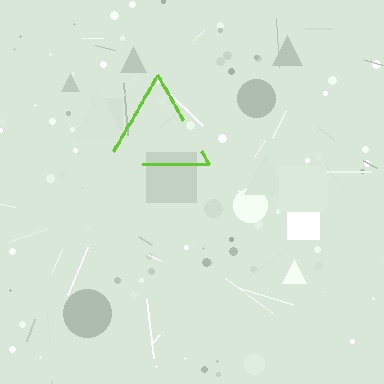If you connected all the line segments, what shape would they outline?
They would outline a triangle.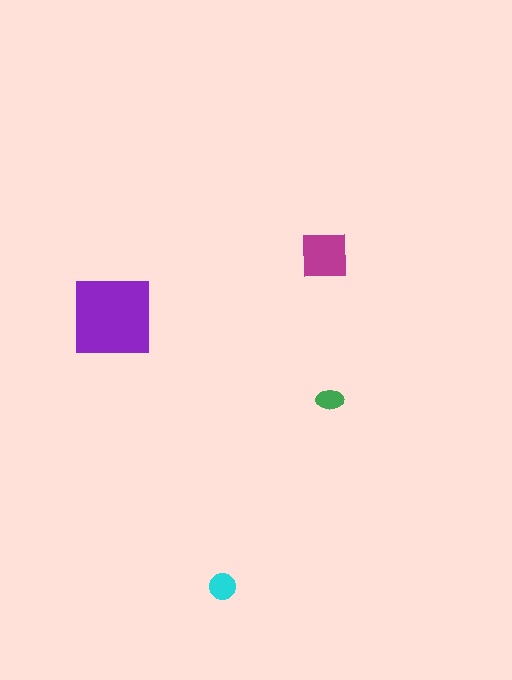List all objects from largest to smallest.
The purple square, the magenta square, the cyan circle, the green ellipse.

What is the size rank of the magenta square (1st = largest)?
2nd.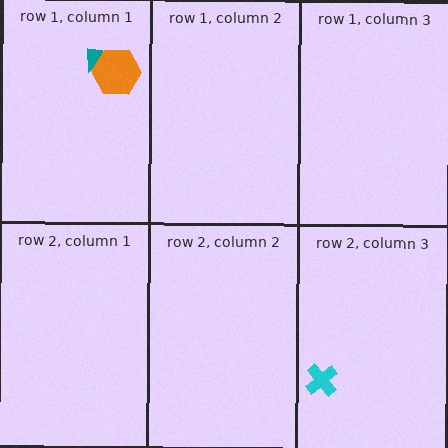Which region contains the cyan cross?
The row 2, column 3 region.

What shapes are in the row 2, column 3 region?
The cyan cross.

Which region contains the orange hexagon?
The row 1, column 1 region.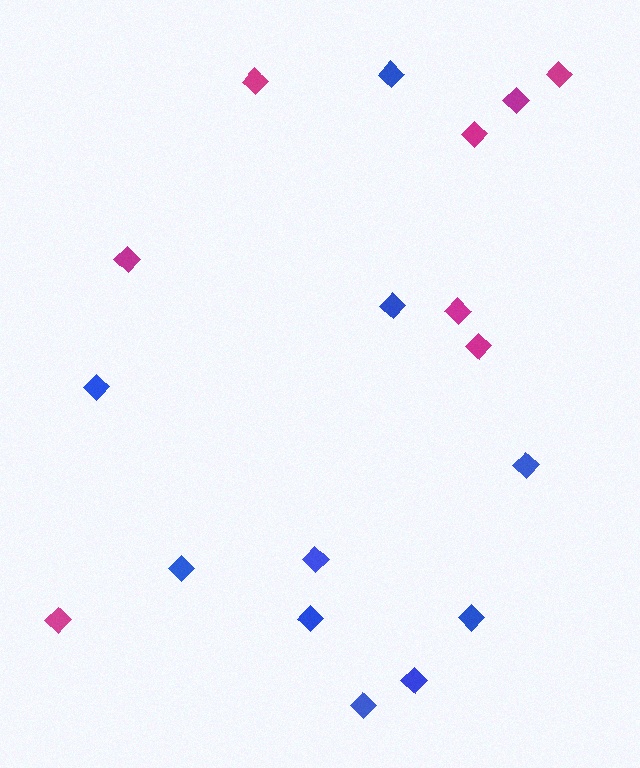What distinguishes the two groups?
There are 2 groups: one group of magenta diamonds (8) and one group of blue diamonds (10).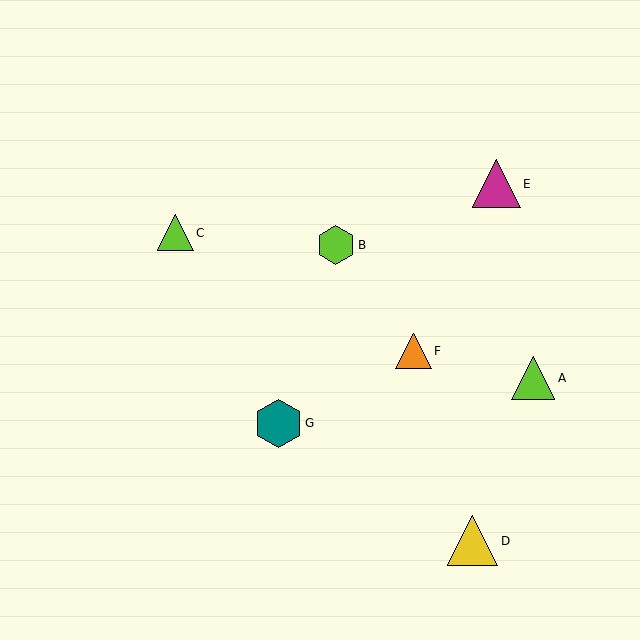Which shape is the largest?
The yellow triangle (labeled D) is the largest.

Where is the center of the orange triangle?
The center of the orange triangle is at (414, 351).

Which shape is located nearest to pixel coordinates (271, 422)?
The teal hexagon (labeled G) at (278, 423) is nearest to that location.